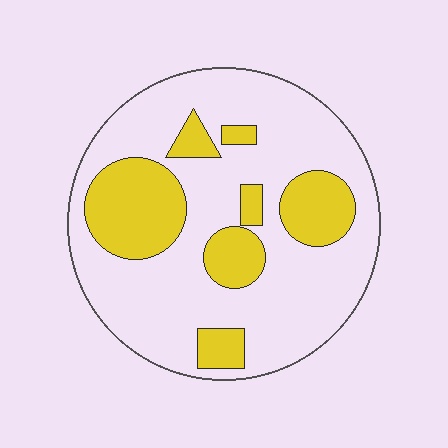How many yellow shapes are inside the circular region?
7.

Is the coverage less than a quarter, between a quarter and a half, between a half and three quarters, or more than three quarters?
Between a quarter and a half.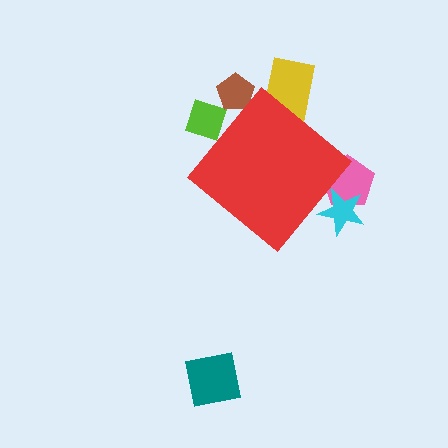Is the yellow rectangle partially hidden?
Yes, the yellow rectangle is partially hidden behind the red diamond.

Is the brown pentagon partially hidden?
Yes, the brown pentagon is partially hidden behind the red diamond.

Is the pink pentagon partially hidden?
Yes, the pink pentagon is partially hidden behind the red diamond.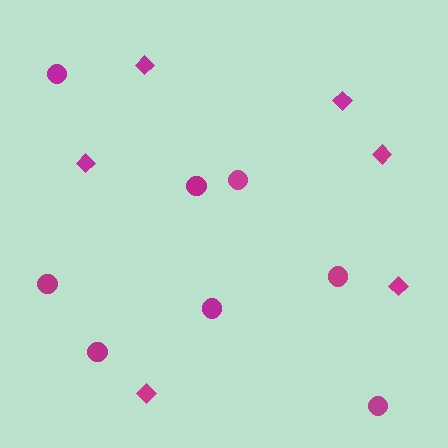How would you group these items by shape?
There are 2 groups: one group of diamonds (6) and one group of circles (8).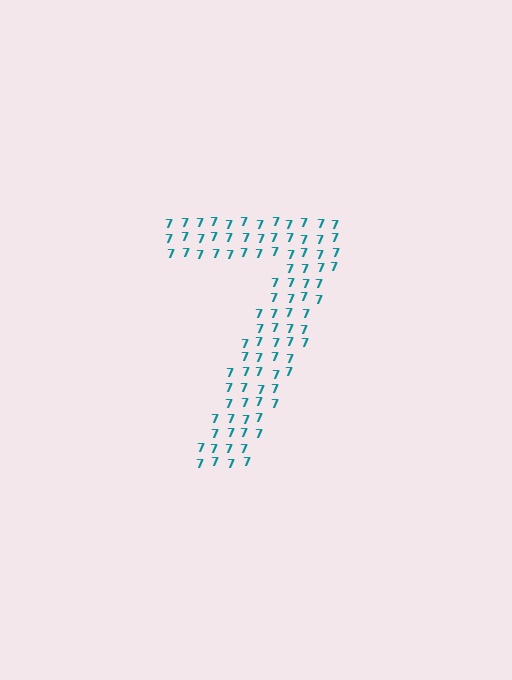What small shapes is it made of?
It is made of small digit 7's.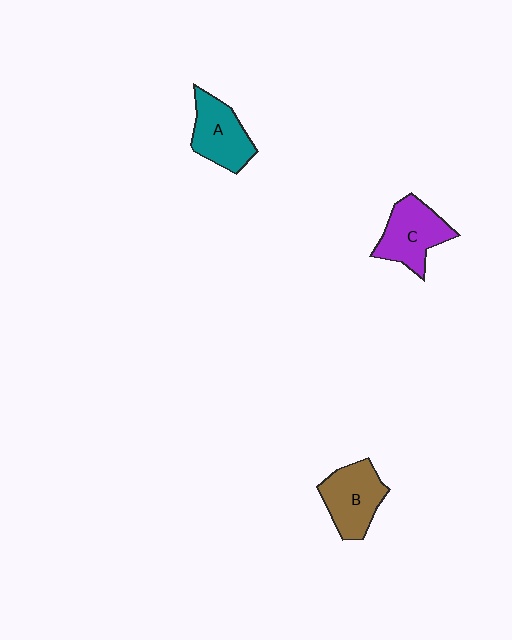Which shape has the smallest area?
Shape A (teal).